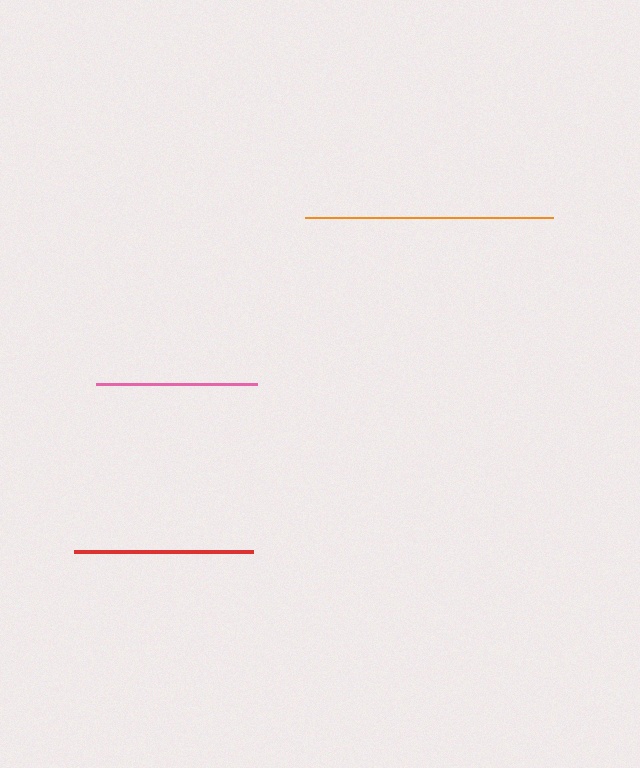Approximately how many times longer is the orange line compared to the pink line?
The orange line is approximately 1.5 times the length of the pink line.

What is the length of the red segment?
The red segment is approximately 179 pixels long.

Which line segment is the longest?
The orange line is the longest at approximately 248 pixels.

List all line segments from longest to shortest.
From longest to shortest: orange, red, pink.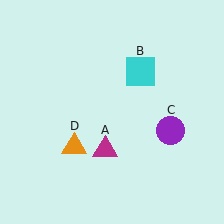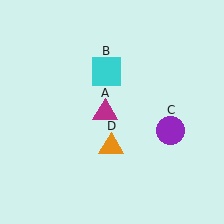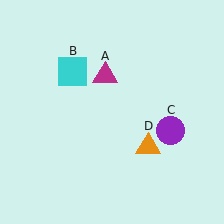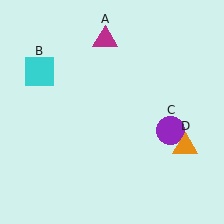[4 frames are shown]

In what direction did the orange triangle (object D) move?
The orange triangle (object D) moved right.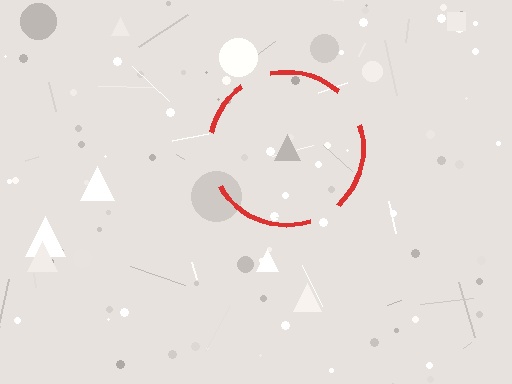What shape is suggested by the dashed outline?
The dashed outline suggests a circle.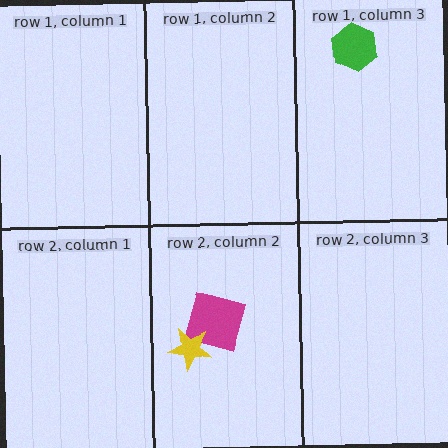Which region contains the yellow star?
The row 2, column 2 region.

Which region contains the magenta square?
The row 2, column 2 region.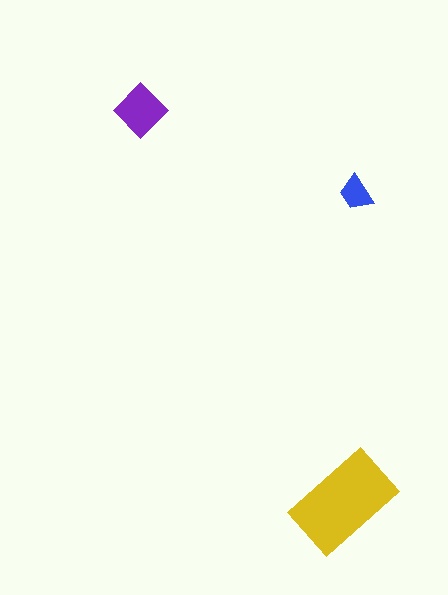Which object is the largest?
The yellow rectangle.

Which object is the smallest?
The blue trapezoid.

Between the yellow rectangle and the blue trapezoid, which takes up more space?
The yellow rectangle.